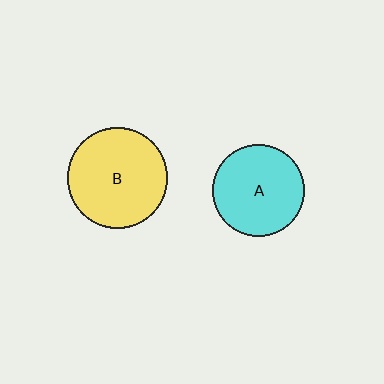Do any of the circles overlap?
No, none of the circles overlap.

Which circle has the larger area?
Circle B (yellow).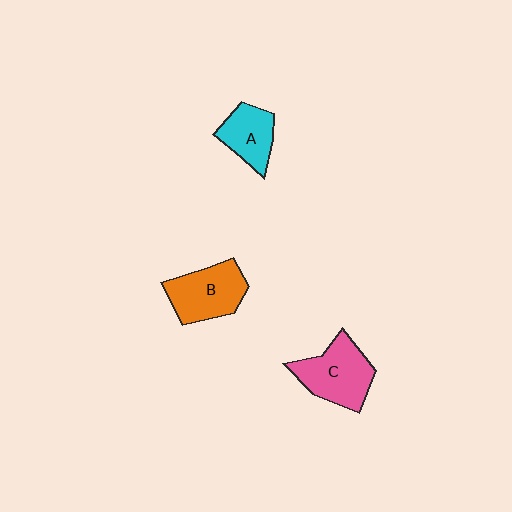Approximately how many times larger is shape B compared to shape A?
Approximately 1.4 times.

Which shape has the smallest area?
Shape A (cyan).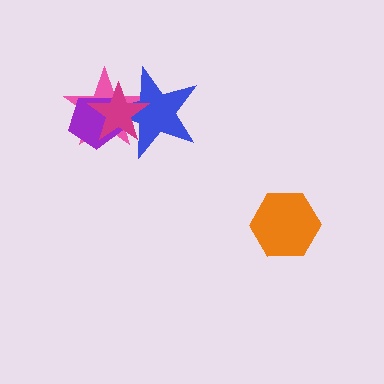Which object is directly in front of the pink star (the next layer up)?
The blue star is directly in front of the pink star.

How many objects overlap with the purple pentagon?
3 objects overlap with the purple pentagon.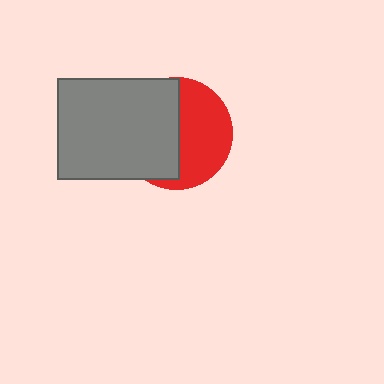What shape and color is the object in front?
The object in front is a gray rectangle.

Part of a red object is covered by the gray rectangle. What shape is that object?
It is a circle.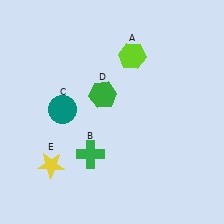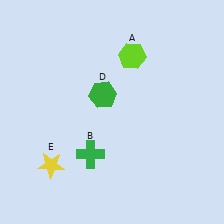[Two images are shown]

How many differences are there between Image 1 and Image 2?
There is 1 difference between the two images.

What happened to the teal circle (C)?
The teal circle (C) was removed in Image 2. It was in the top-left area of Image 1.